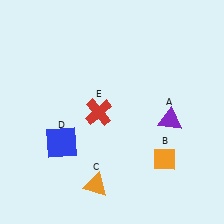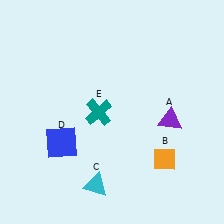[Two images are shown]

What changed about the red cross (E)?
In Image 1, E is red. In Image 2, it changed to teal.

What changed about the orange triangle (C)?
In Image 1, C is orange. In Image 2, it changed to cyan.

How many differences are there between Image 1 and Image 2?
There are 2 differences between the two images.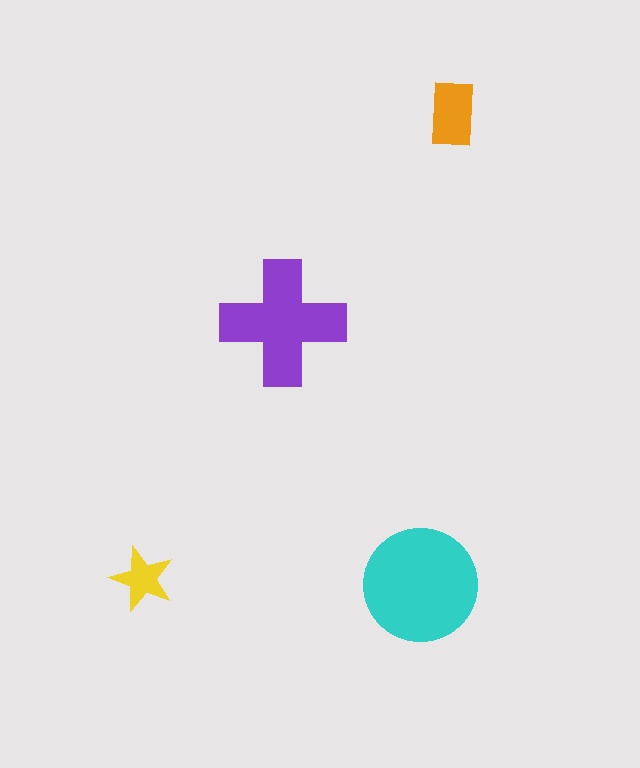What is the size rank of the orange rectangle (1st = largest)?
3rd.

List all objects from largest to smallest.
The cyan circle, the purple cross, the orange rectangle, the yellow star.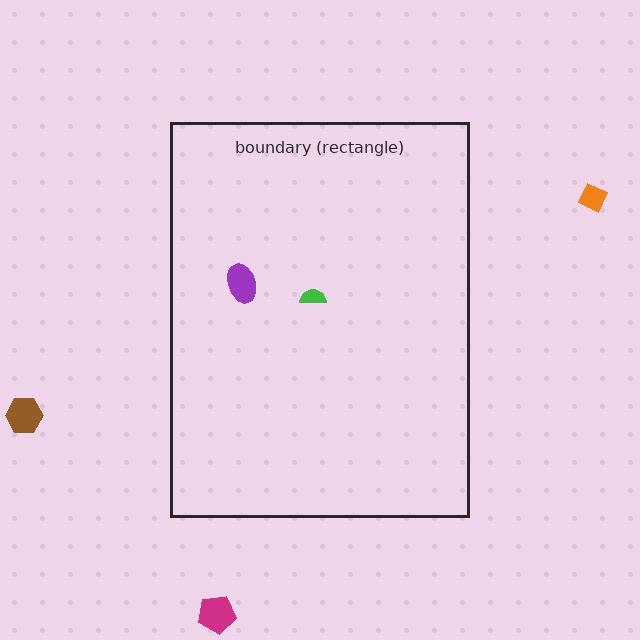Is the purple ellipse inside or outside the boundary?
Inside.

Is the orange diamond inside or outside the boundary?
Outside.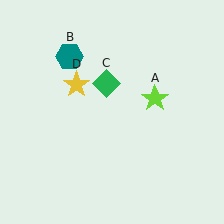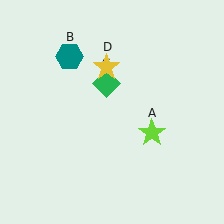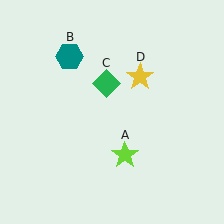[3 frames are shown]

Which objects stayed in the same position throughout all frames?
Teal hexagon (object B) and green diamond (object C) remained stationary.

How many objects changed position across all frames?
2 objects changed position: lime star (object A), yellow star (object D).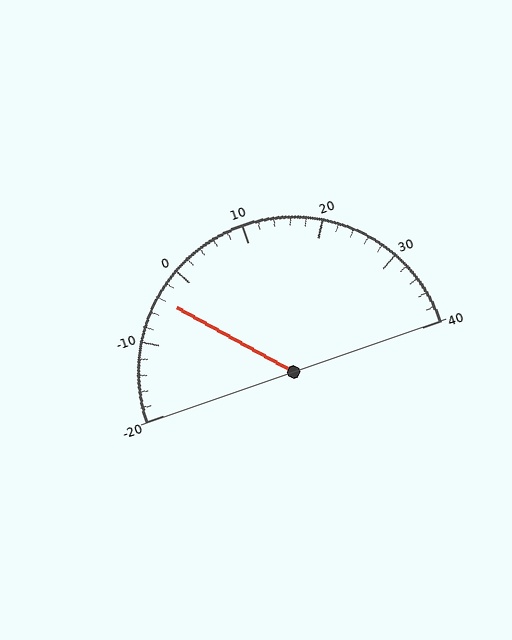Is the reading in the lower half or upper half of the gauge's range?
The reading is in the lower half of the range (-20 to 40).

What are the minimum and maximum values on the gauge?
The gauge ranges from -20 to 40.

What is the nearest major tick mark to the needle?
The nearest major tick mark is 0.